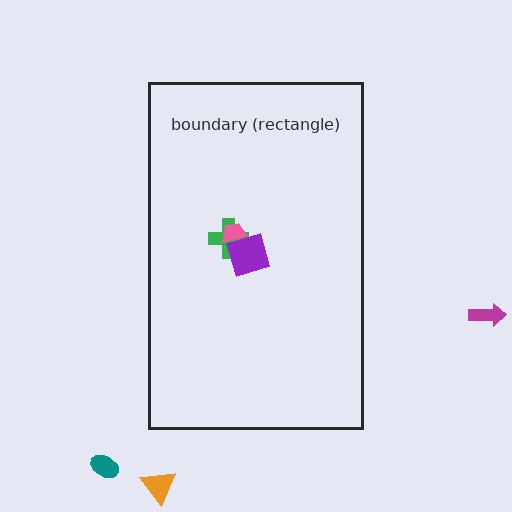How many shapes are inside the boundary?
3 inside, 3 outside.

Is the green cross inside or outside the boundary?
Inside.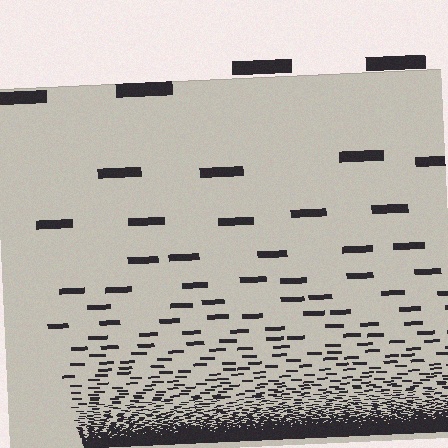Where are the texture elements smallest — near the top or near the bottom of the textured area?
Near the bottom.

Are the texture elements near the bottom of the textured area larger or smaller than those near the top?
Smaller. The gradient is inverted — elements near the bottom are smaller and denser.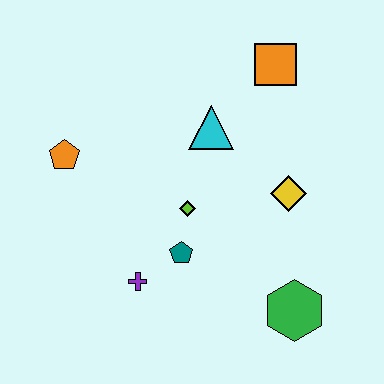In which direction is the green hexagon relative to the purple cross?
The green hexagon is to the right of the purple cross.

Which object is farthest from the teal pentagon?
The orange square is farthest from the teal pentagon.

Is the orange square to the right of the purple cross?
Yes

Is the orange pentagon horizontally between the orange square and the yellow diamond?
No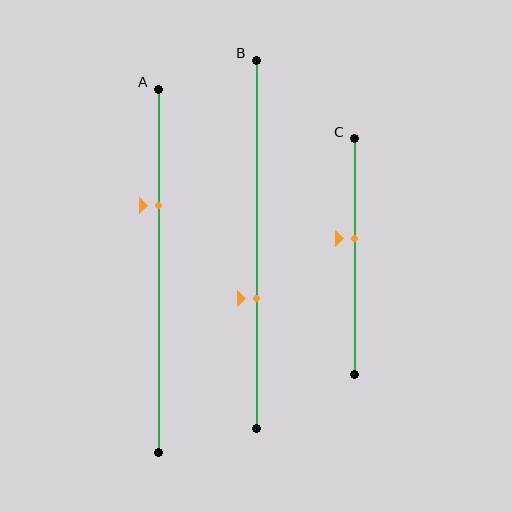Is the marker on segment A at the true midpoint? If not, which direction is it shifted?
No, the marker on segment A is shifted upward by about 18% of the segment length.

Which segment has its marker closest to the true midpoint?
Segment C has its marker closest to the true midpoint.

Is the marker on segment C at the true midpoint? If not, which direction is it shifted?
No, the marker on segment C is shifted upward by about 8% of the segment length.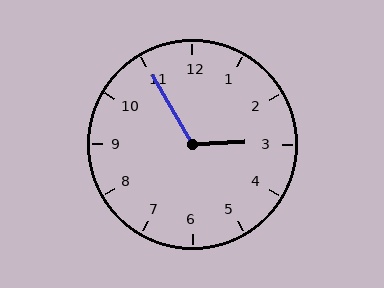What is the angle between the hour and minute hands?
Approximately 118 degrees.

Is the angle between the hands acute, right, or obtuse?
It is obtuse.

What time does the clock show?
2:55.